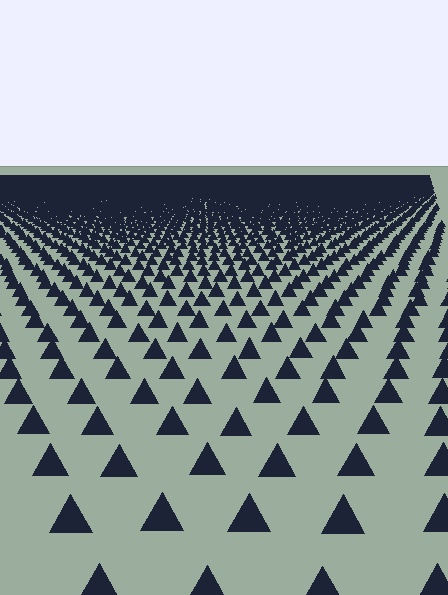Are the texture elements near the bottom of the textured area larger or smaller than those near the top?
Larger. Near the bottom, elements are closer to the viewer and appear at a bigger on-screen size.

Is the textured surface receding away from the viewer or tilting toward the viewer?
The surface is receding away from the viewer. Texture elements get smaller and denser toward the top.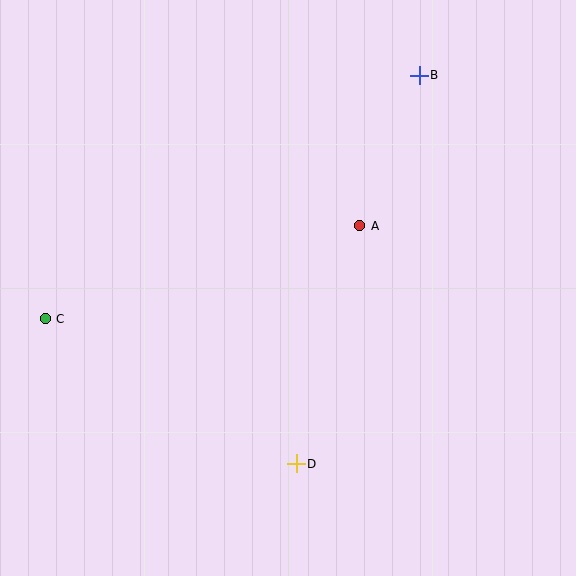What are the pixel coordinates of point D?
Point D is at (296, 464).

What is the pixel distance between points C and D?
The distance between C and D is 290 pixels.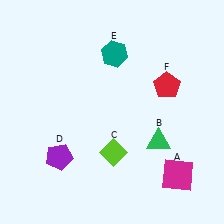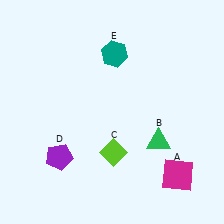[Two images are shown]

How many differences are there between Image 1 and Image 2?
There is 1 difference between the two images.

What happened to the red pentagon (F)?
The red pentagon (F) was removed in Image 2. It was in the top-right area of Image 1.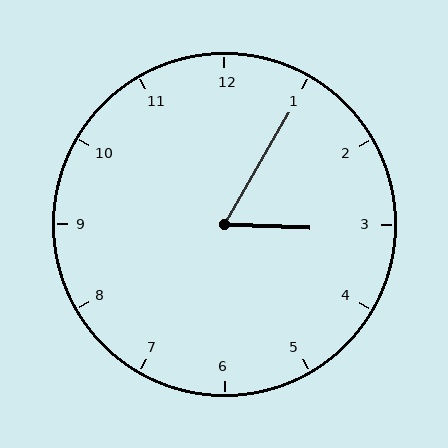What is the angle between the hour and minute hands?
Approximately 62 degrees.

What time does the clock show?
3:05.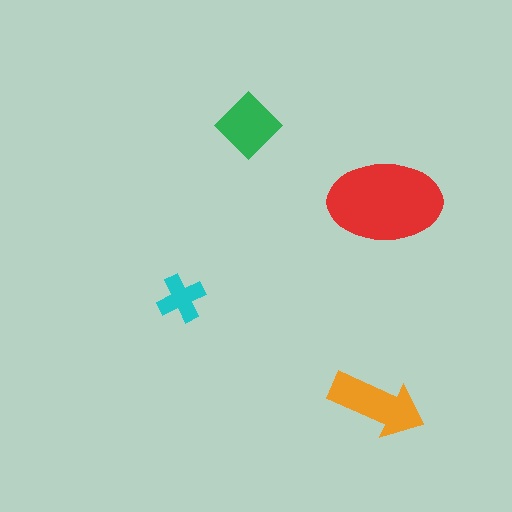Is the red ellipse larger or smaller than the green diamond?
Larger.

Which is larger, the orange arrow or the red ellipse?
The red ellipse.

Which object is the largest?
The red ellipse.